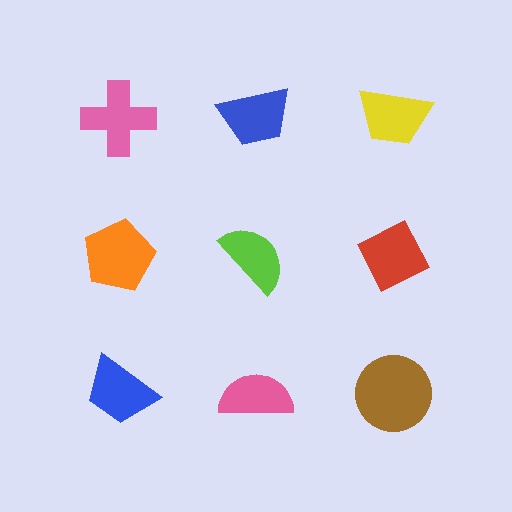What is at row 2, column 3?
A red diamond.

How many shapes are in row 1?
3 shapes.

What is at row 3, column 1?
A blue trapezoid.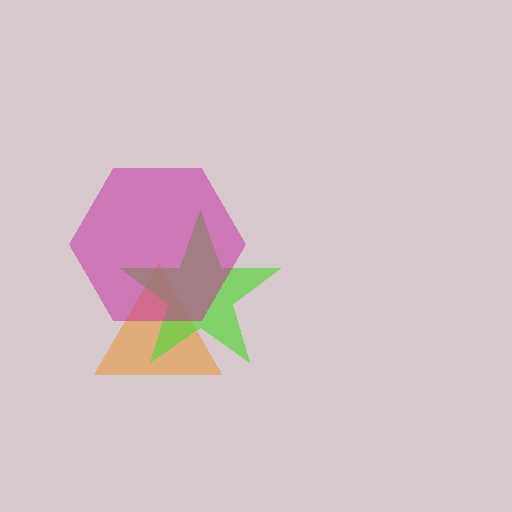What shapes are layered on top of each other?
The layered shapes are: an orange triangle, a lime star, a magenta hexagon.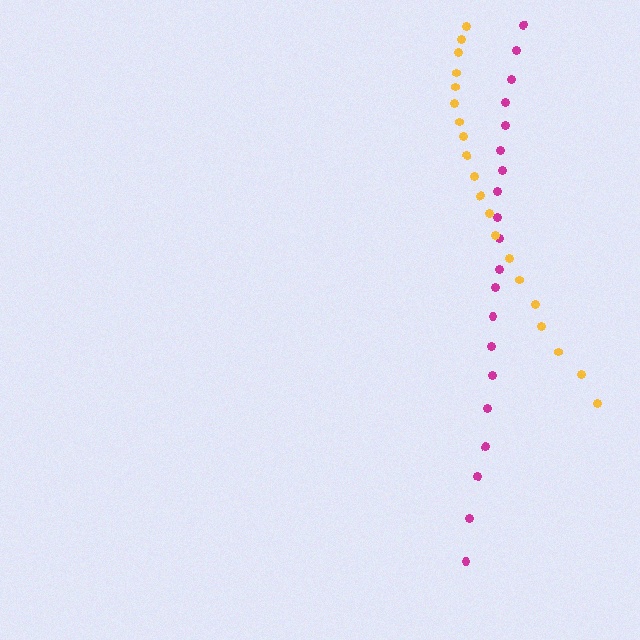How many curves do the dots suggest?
There are 2 distinct paths.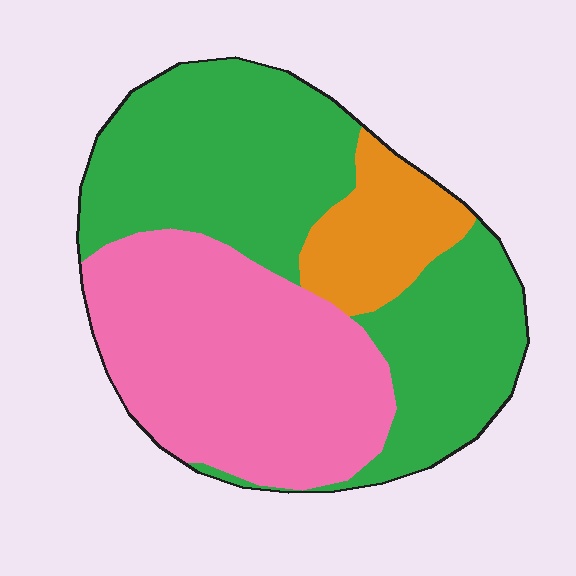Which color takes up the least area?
Orange, at roughly 10%.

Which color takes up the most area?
Green, at roughly 50%.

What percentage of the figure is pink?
Pink takes up about two fifths (2/5) of the figure.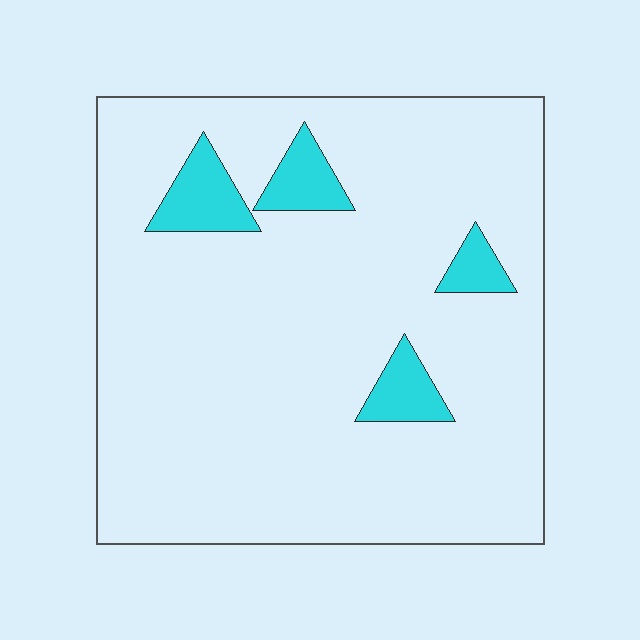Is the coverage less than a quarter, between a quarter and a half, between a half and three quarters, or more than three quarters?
Less than a quarter.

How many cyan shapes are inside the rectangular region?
4.